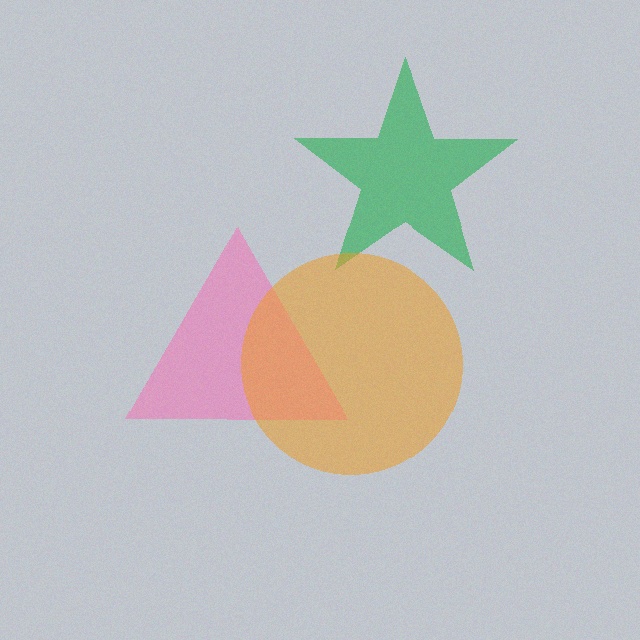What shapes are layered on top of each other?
The layered shapes are: a pink triangle, a green star, an orange circle.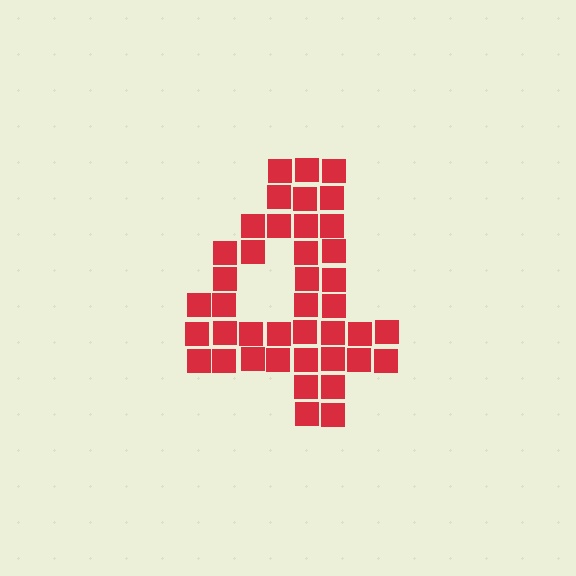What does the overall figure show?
The overall figure shows the digit 4.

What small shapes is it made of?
It is made of small squares.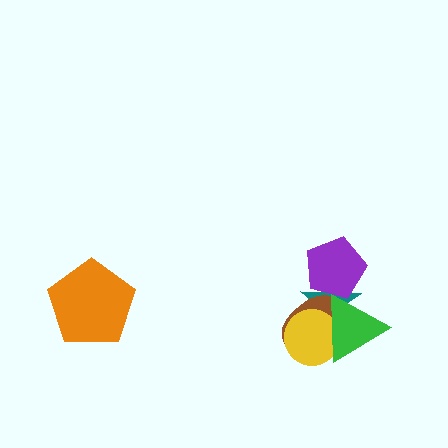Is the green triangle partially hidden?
Yes, it is partially covered by another shape.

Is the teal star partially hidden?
Yes, it is partially covered by another shape.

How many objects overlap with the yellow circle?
3 objects overlap with the yellow circle.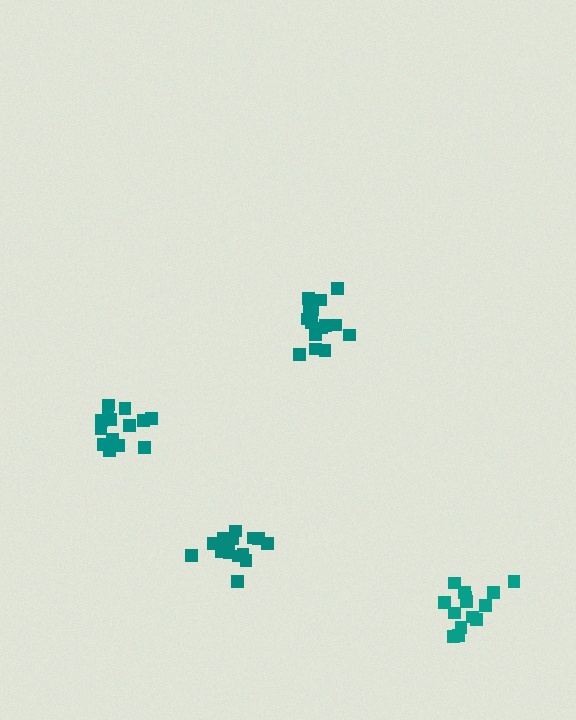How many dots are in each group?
Group 1: 15 dots, Group 2: 15 dots, Group 3: 14 dots, Group 4: 16 dots (60 total).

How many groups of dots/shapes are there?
There are 4 groups.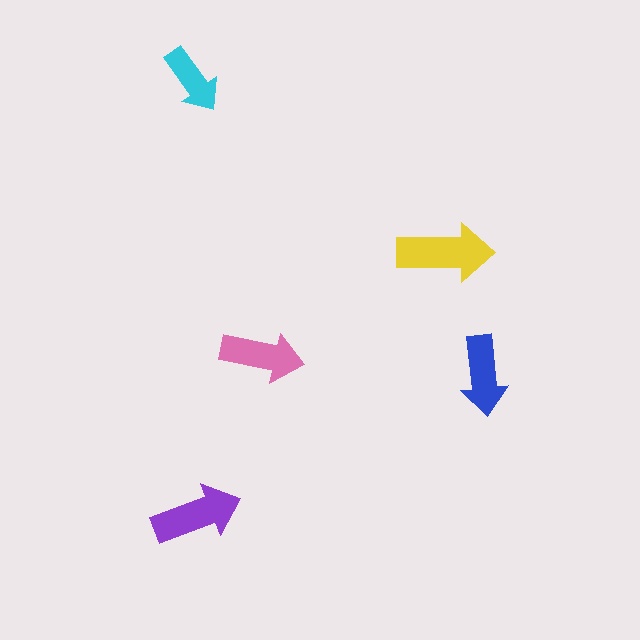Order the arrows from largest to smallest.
the yellow one, the purple one, the pink one, the blue one, the cyan one.